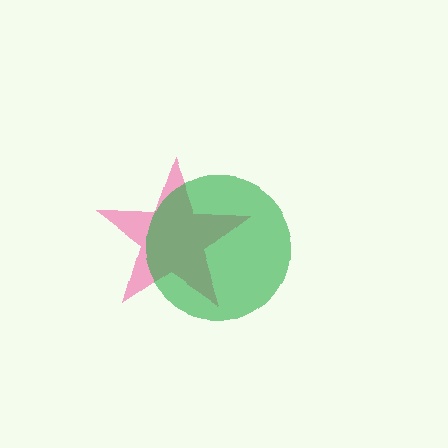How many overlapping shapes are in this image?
There are 2 overlapping shapes in the image.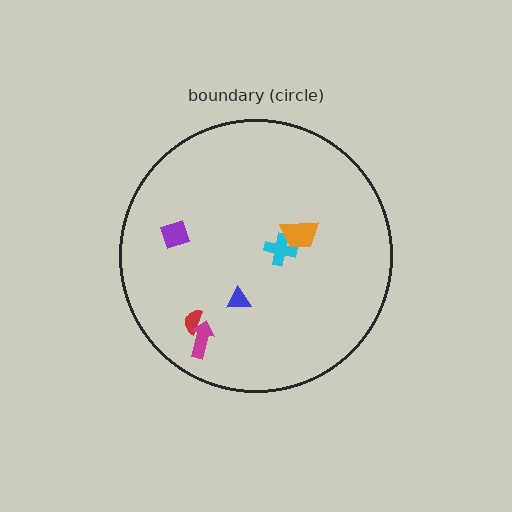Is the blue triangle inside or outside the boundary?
Inside.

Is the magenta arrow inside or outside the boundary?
Inside.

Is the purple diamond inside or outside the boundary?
Inside.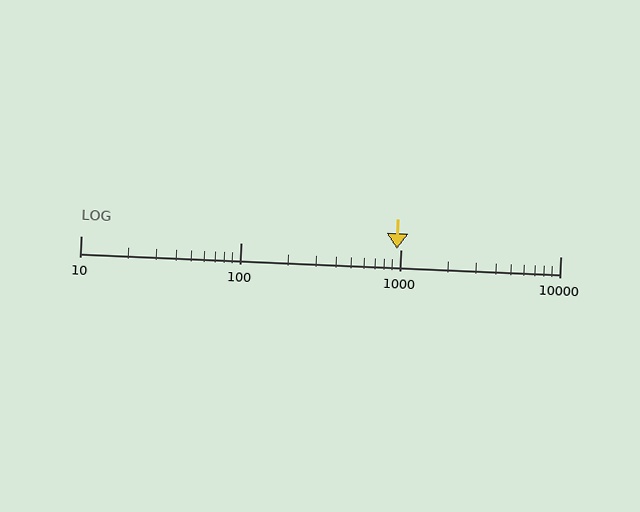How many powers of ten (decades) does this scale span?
The scale spans 3 decades, from 10 to 10000.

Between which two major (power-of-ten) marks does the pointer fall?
The pointer is between 100 and 1000.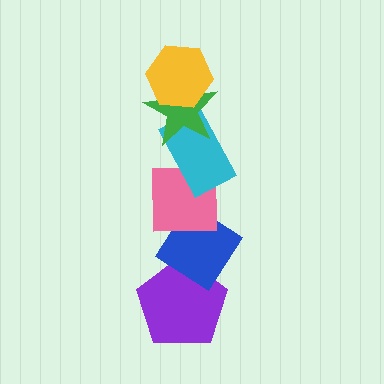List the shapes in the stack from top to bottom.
From top to bottom: the yellow hexagon, the green star, the cyan rectangle, the pink square, the blue diamond, the purple pentagon.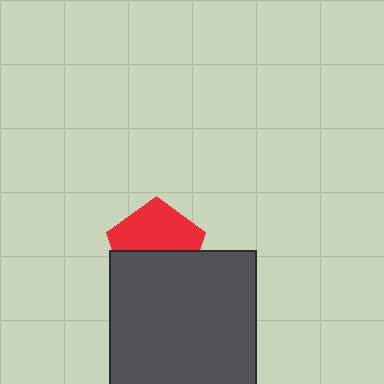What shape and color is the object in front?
The object in front is a dark gray square.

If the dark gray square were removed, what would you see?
You would see the complete red pentagon.